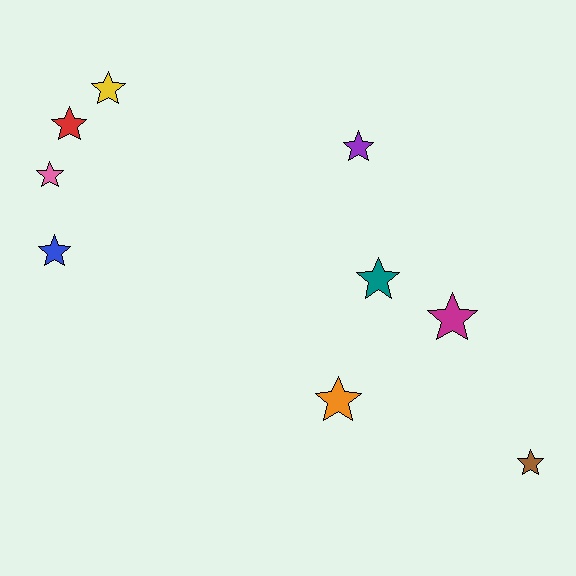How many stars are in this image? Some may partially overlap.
There are 9 stars.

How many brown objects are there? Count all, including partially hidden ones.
There is 1 brown object.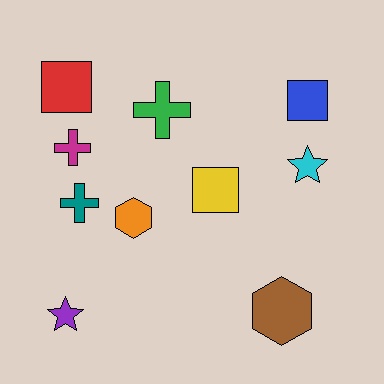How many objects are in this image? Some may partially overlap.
There are 10 objects.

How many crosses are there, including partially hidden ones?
There are 3 crosses.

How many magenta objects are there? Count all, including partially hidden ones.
There is 1 magenta object.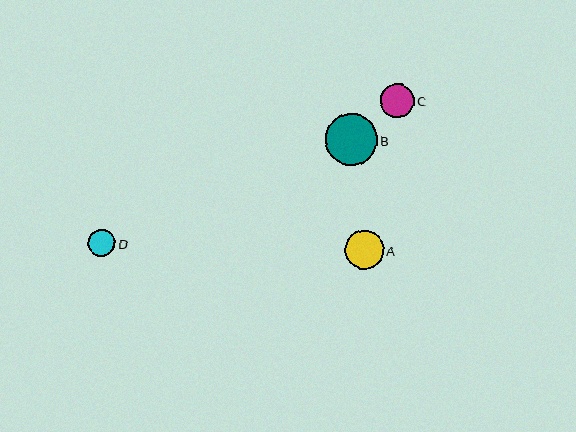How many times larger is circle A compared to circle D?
Circle A is approximately 1.4 times the size of circle D.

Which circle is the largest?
Circle B is the largest with a size of approximately 52 pixels.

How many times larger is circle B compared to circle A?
Circle B is approximately 1.3 times the size of circle A.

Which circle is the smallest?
Circle D is the smallest with a size of approximately 27 pixels.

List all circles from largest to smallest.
From largest to smallest: B, A, C, D.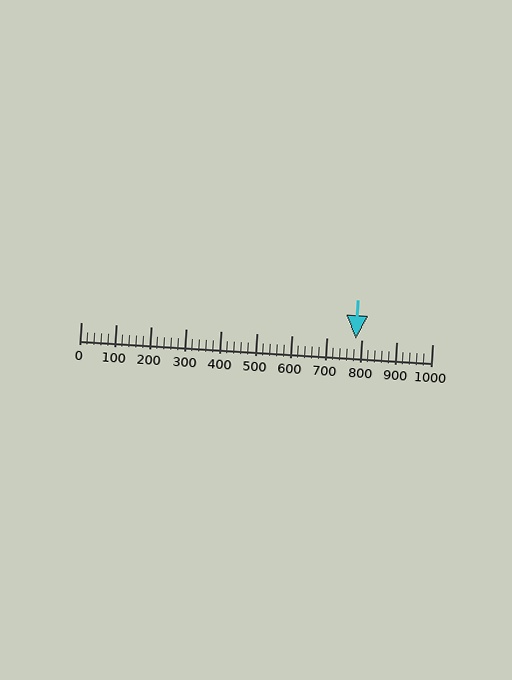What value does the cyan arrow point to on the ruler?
The cyan arrow points to approximately 781.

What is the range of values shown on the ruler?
The ruler shows values from 0 to 1000.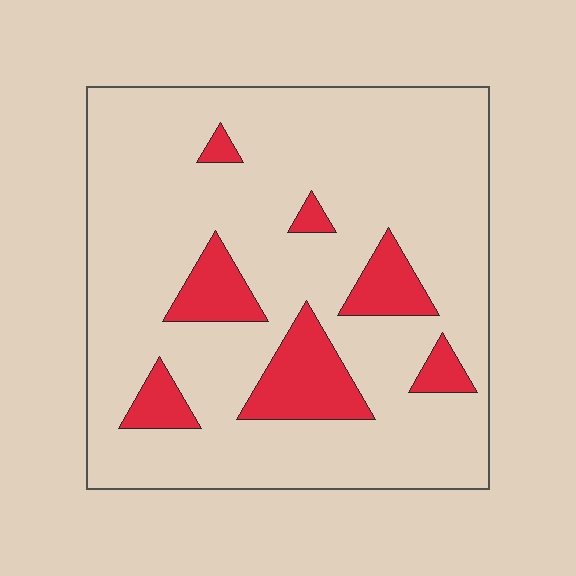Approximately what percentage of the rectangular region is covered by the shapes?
Approximately 15%.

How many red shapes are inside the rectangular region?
7.